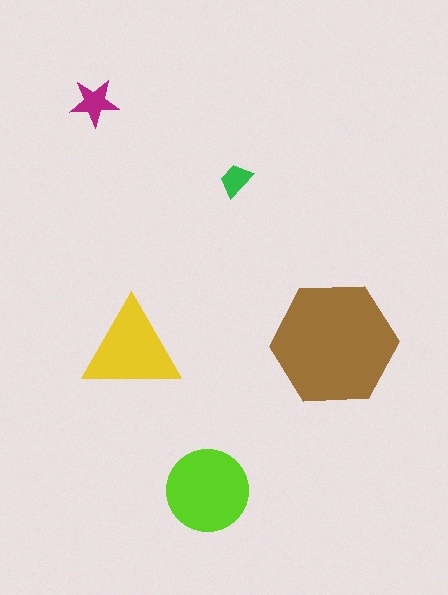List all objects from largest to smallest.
The brown hexagon, the lime circle, the yellow triangle, the magenta star, the green trapezoid.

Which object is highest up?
The magenta star is topmost.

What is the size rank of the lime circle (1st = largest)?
2nd.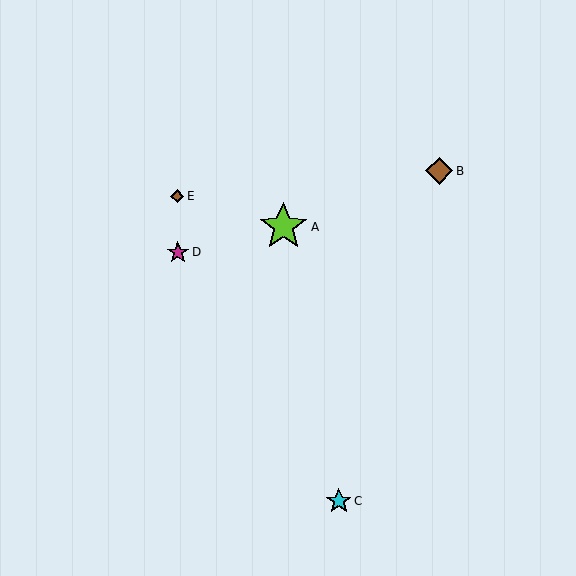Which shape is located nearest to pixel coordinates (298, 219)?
The lime star (labeled A) at (283, 227) is nearest to that location.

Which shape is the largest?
The lime star (labeled A) is the largest.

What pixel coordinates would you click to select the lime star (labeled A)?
Click at (283, 227) to select the lime star A.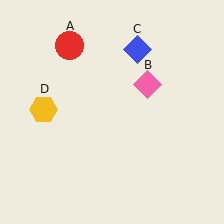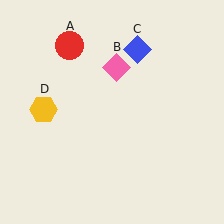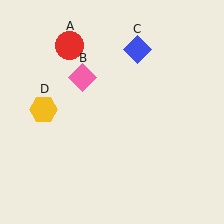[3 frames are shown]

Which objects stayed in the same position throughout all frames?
Red circle (object A) and blue diamond (object C) and yellow hexagon (object D) remained stationary.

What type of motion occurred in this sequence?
The pink diamond (object B) rotated counterclockwise around the center of the scene.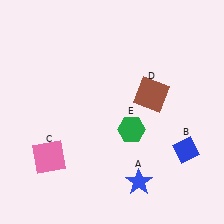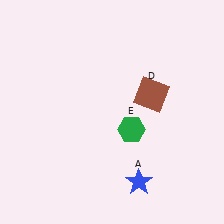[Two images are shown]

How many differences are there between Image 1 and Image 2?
There are 2 differences between the two images.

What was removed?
The pink square (C), the blue diamond (B) were removed in Image 2.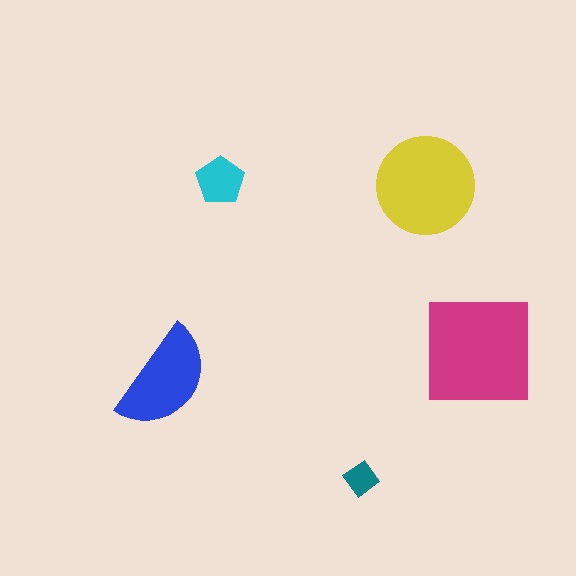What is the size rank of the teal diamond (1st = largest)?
5th.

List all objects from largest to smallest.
The magenta square, the yellow circle, the blue semicircle, the cyan pentagon, the teal diamond.